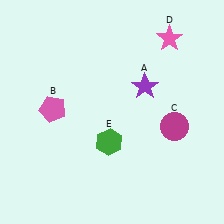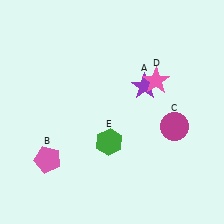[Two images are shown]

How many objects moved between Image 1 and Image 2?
2 objects moved between the two images.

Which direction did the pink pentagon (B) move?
The pink pentagon (B) moved down.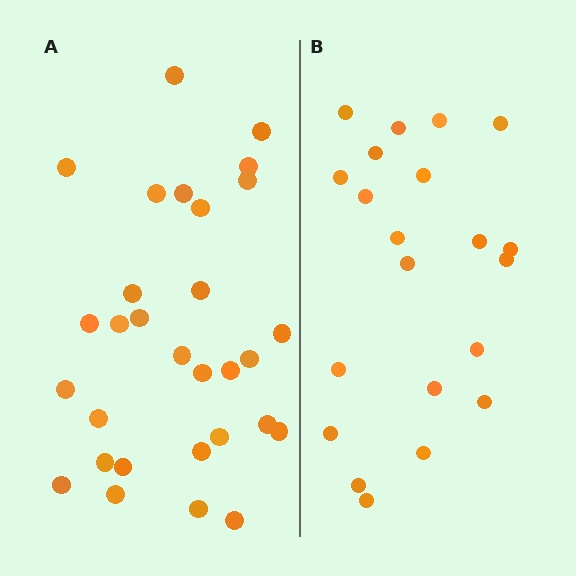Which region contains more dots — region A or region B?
Region A (the left region) has more dots.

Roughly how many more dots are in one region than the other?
Region A has roughly 8 or so more dots than region B.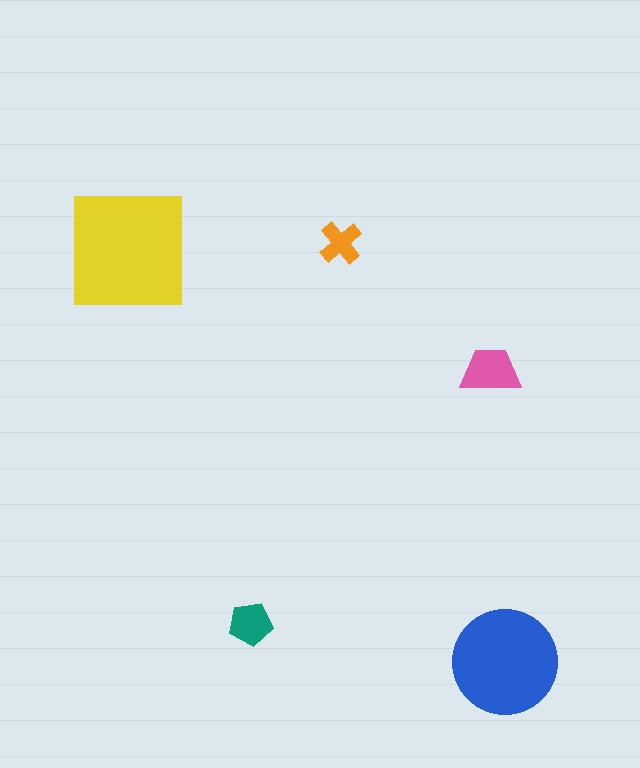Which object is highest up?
The orange cross is topmost.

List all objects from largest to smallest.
The yellow square, the blue circle, the pink trapezoid, the teal pentagon, the orange cross.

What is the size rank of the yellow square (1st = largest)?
1st.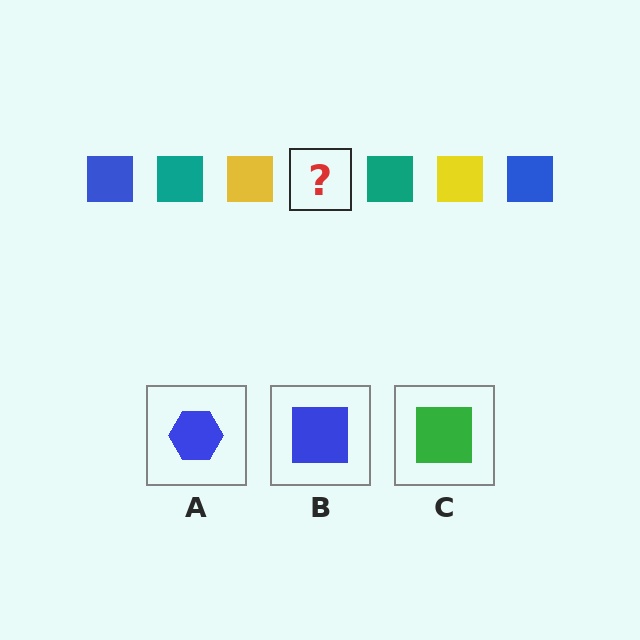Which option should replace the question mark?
Option B.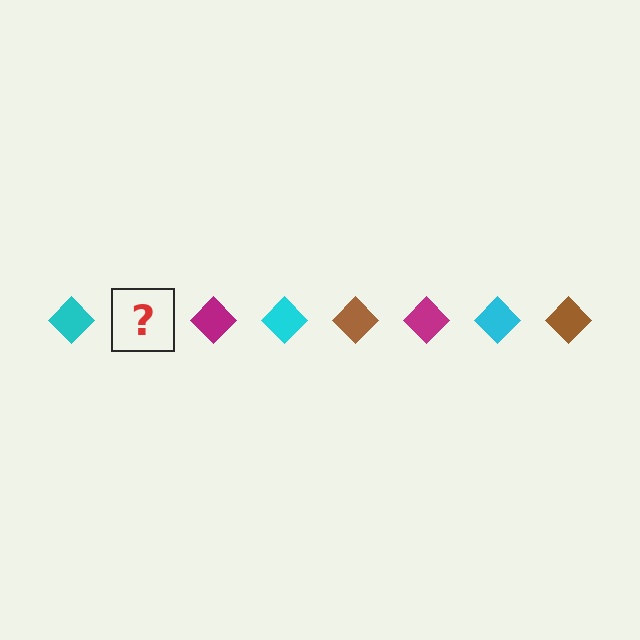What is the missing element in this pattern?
The missing element is a brown diamond.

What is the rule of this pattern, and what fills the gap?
The rule is that the pattern cycles through cyan, brown, magenta diamonds. The gap should be filled with a brown diamond.